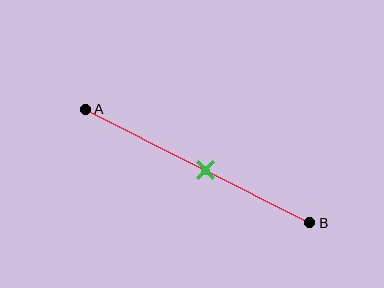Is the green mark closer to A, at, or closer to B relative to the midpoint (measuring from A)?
The green mark is closer to point B than the midpoint of segment AB.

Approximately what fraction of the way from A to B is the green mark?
The green mark is approximately 55% of the way from A to B.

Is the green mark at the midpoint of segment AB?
No, the mark is at about 55% from A, not at the 50% midpoint.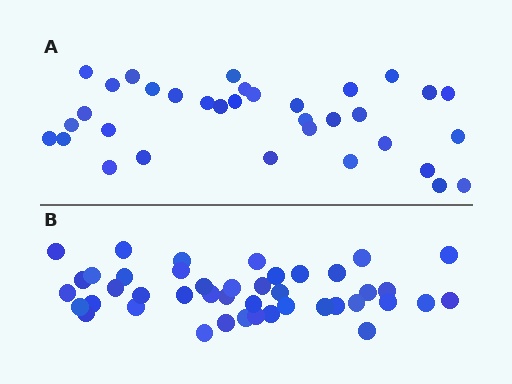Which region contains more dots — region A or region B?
Region B (the bottom region) has more dots.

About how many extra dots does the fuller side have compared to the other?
Region B has roughly 8 or so more dots than region A.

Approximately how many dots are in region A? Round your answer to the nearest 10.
About 30 dots. (The exact count is 34, which rounds to 30.)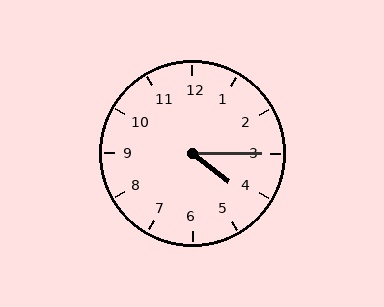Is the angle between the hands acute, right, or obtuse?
It is acute.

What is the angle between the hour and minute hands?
Approximately 38 degrees.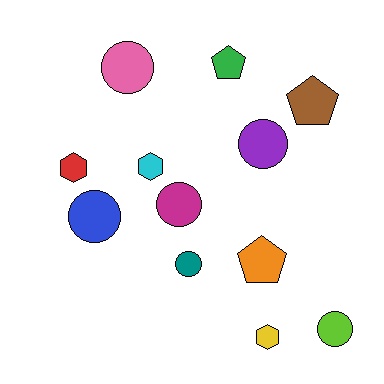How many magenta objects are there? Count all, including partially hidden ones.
There is 1 magenta object.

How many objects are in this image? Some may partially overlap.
There are 12 objects.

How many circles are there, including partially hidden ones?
There are 6 circles.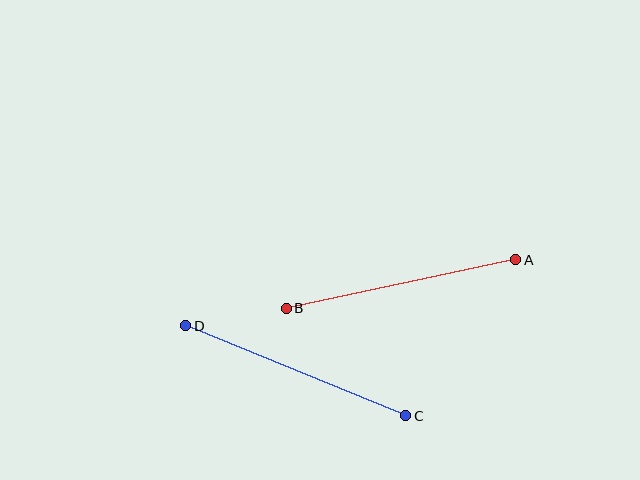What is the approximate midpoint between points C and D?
The midpoint is at approximately (296, 371) pixels.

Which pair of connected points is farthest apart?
Points C and D are farthest apart.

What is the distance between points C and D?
The distance is approximately 238 pixels.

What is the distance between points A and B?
The distance is approximately 234 pixels.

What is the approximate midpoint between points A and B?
The midpoint is at approximately (401, 284) pixels.